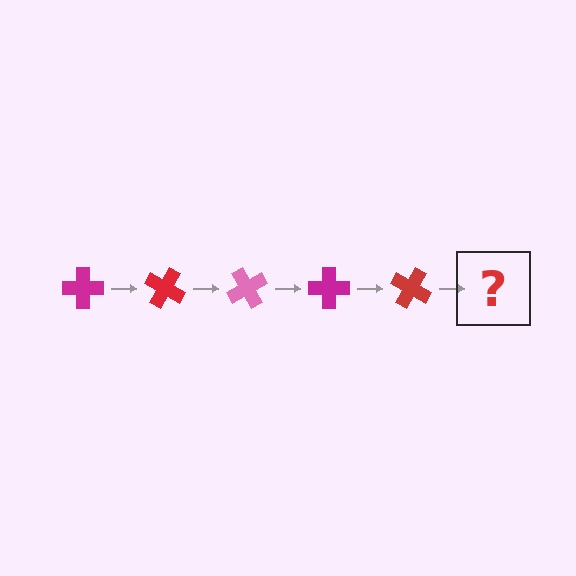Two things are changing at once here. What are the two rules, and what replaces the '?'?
The two rules are that it rotates 30 degrees each step and the color cycles through magenta, red, and pink. The '?' should be a pink cross, rotated 150 degrees from the start.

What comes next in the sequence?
The next element should be a pink cross, rotated 150 degrees from the start.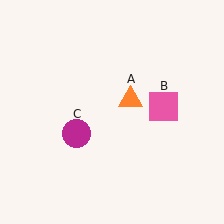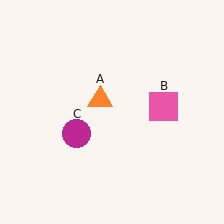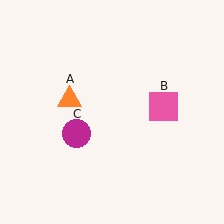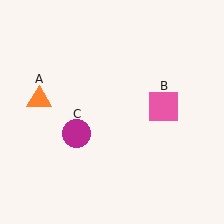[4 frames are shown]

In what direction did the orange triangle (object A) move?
The orange triangle (object A) moved left.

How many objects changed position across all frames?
1 object changed position: orange triangle (object A).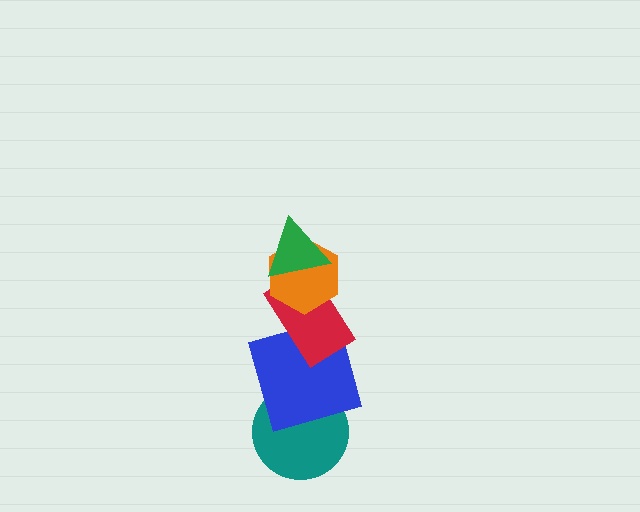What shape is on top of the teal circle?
The blue square is on top of the teal circle.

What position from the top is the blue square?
The blue square is 4th from the top.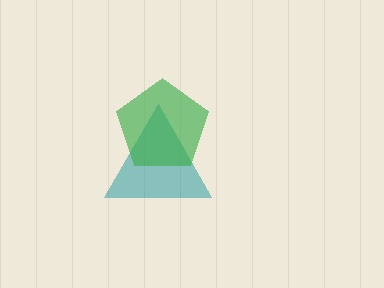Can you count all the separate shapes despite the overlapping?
Yes, there are 2 separate shapes.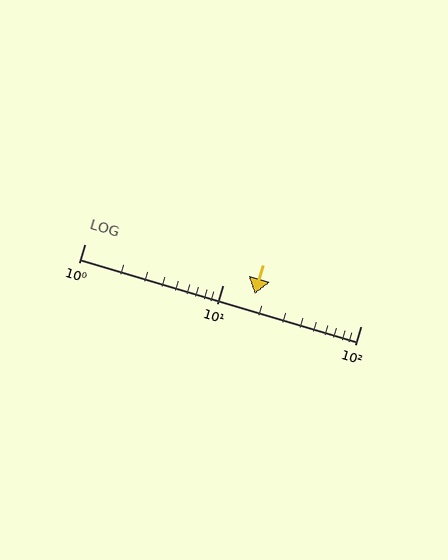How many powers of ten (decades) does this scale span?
The scale spans 2 decades, from 1 to 100.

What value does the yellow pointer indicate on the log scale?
The pointer indicates approximately 17.